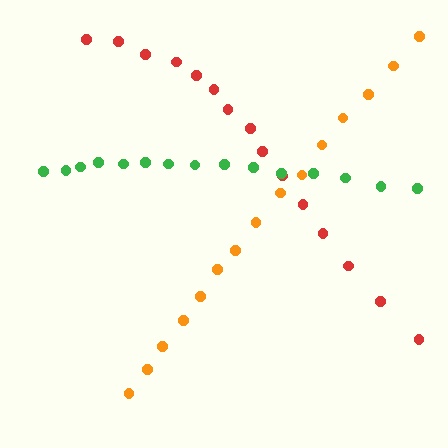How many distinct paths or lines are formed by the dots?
There are 3 distinct paths.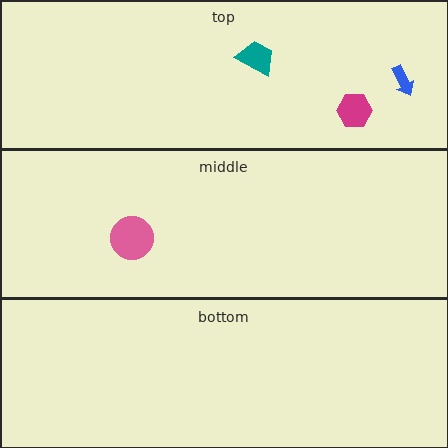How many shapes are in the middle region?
1.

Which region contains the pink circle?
The middle region.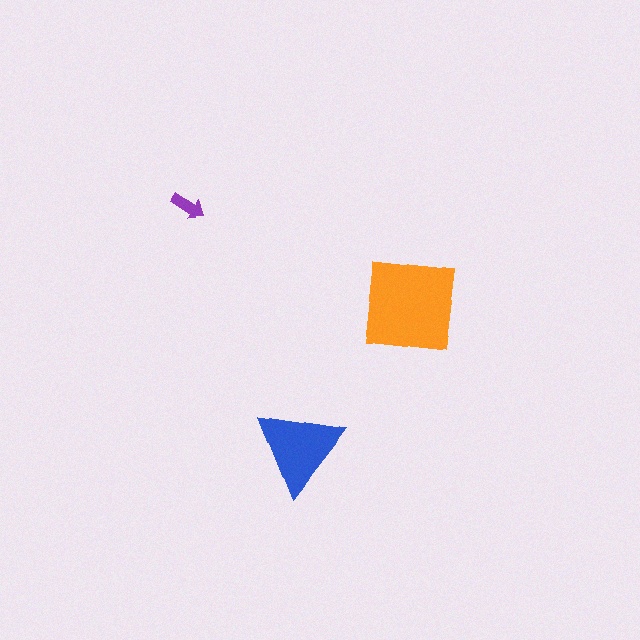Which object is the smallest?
The purple arrow.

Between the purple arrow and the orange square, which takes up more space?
The orange square.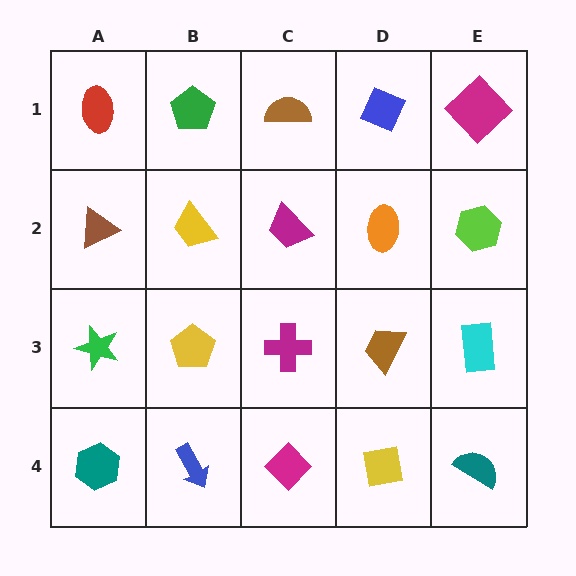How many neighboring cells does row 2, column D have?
4.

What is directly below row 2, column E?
A cyan rectangle.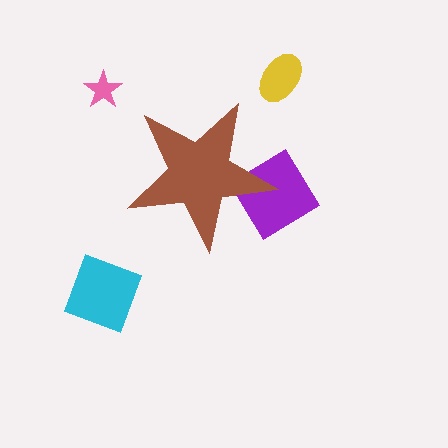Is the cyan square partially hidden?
No, the cyan square is fully visible.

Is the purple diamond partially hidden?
Yes, the purple diamond is partially hidden behind the brown star.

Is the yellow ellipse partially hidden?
No, the yellow ellipse is fully visible.